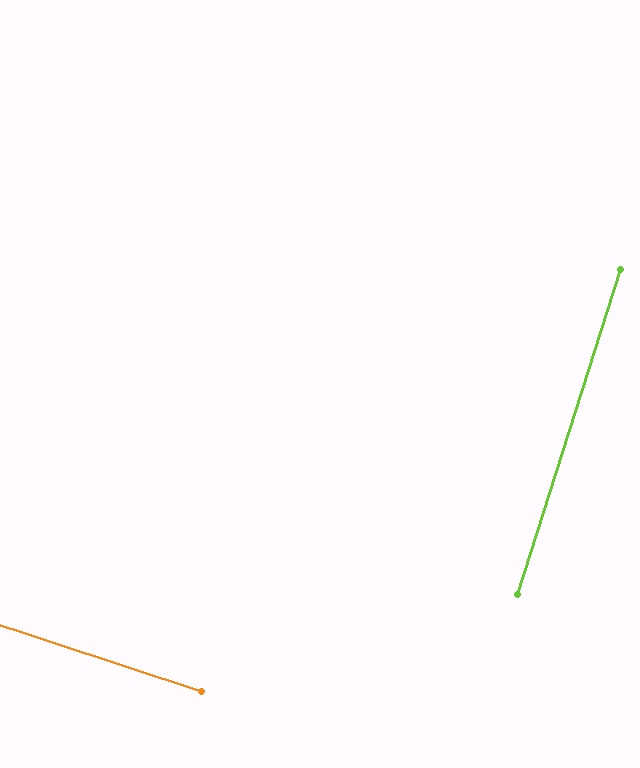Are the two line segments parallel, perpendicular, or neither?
Perpendicular — they meet at approximately 89°.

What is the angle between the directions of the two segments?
Approximately 89 degrees.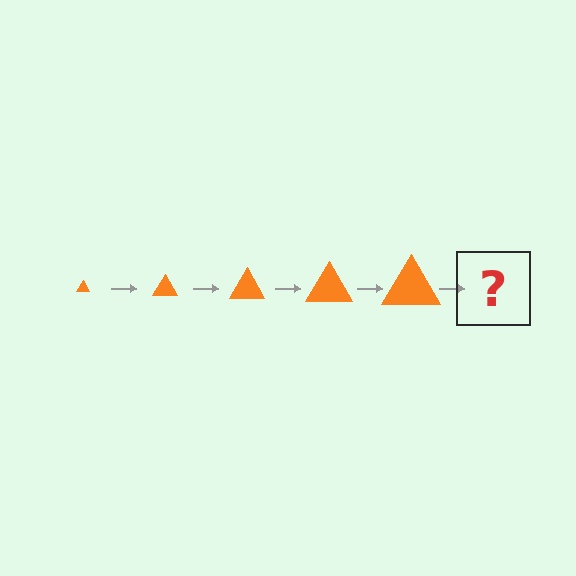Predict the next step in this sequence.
The next step is an orange triangle, larger than the previous one.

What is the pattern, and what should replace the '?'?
The pattern is that the triangle gets progressively larger each step. The '?' should be an orange triangle, larger than the previous one.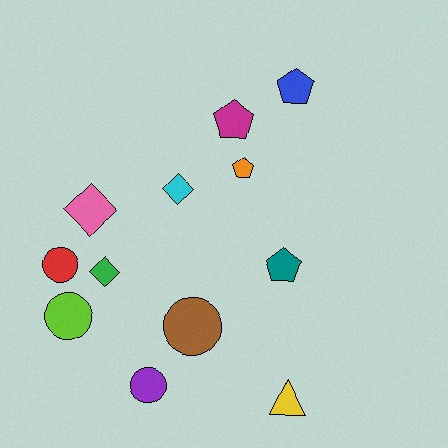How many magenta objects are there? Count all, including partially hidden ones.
There is 1 magenta object.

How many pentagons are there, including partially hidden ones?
There are 4 pentagons.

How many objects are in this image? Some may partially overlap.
There are 12 objects.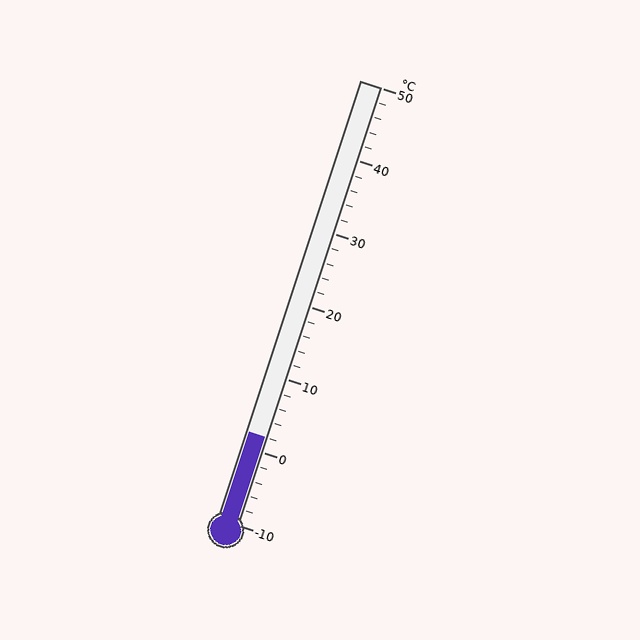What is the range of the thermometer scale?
The thermometer scale ranges from -10°C to 50°C.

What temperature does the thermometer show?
The thermometer shows approximately 2°C.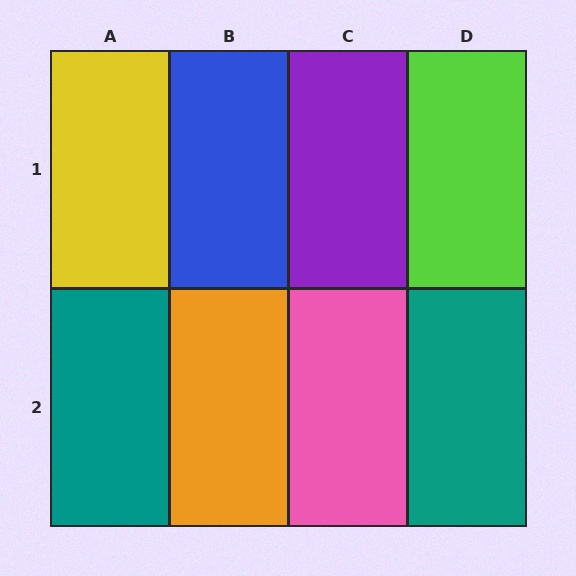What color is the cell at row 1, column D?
Lime.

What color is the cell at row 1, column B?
Blue.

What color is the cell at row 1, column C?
Purple.